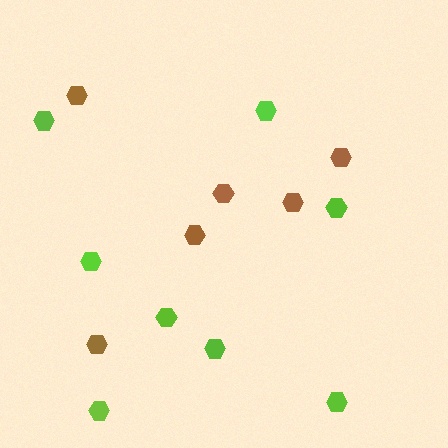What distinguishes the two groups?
There are 2 groups: one group of brown hexagons (6) and one group of lime hexagons (8).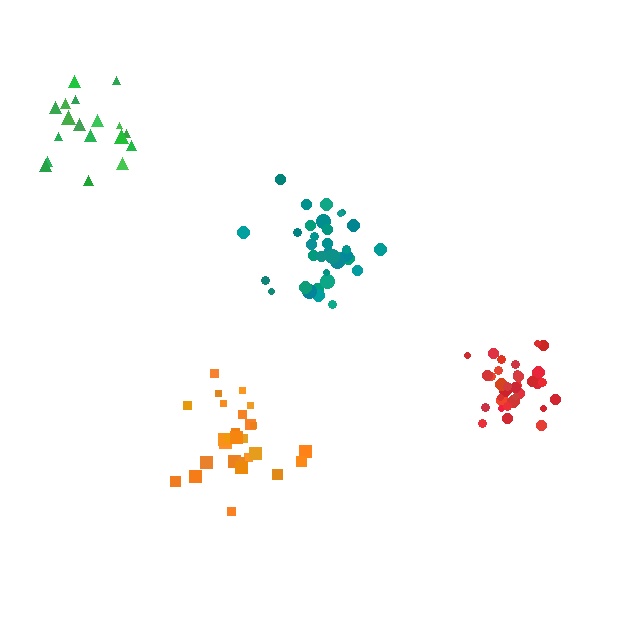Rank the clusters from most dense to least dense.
red, teal, orange, green.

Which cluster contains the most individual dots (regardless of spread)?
Red (35).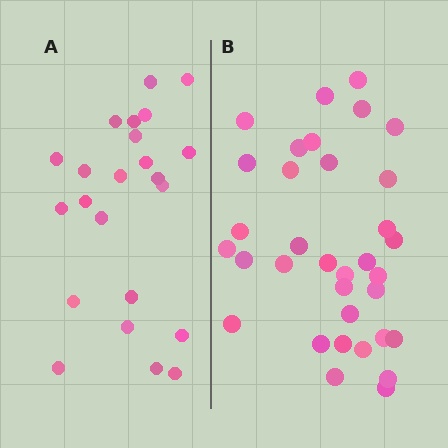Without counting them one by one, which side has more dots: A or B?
Region B (the right region) has more dots.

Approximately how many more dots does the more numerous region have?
Region B has roughly 12 or so more dots than region A.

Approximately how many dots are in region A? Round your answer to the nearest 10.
About 20 dots. (The exact count is 23, which rounds to 20.)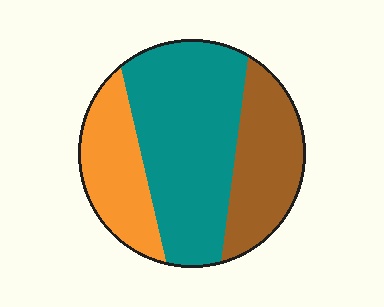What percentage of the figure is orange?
Orange takes up about one quarter (1/4) of the figure.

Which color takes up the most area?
Teal, at roughly 50%.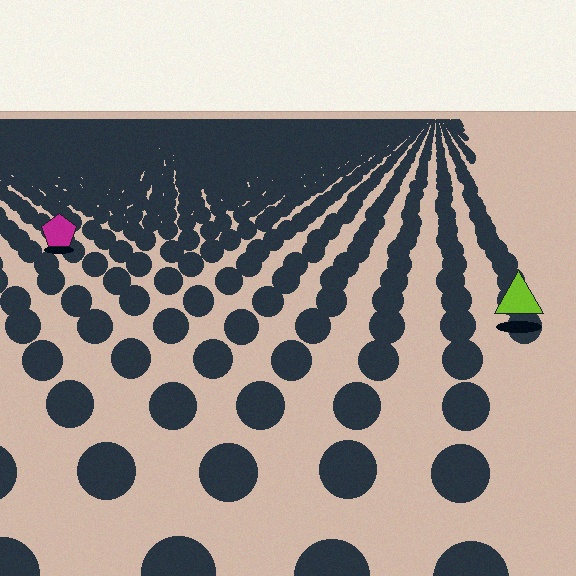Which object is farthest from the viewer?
The magenta pentagon is farthest from the viewer. It appears smaller and the ground texture around it is denser.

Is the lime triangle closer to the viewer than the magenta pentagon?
Yes. The lime triangle is closer — you can tell from the texture gradient: the ground texture is coarser near it.